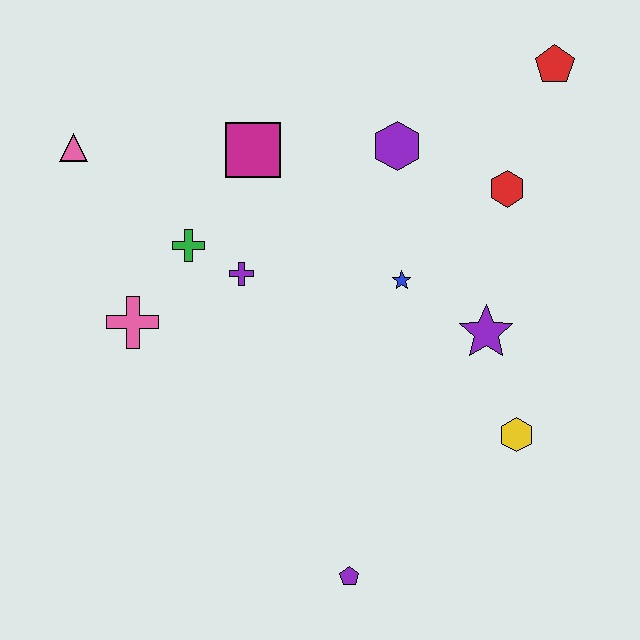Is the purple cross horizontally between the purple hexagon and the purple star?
No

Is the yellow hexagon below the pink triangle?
Yes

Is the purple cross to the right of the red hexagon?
No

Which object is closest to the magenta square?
The green cross is closest to the magenta square.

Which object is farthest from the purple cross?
The red pentagon is farthest from the purple cross.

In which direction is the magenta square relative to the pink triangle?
The magenta square is to the right of the pink triangle.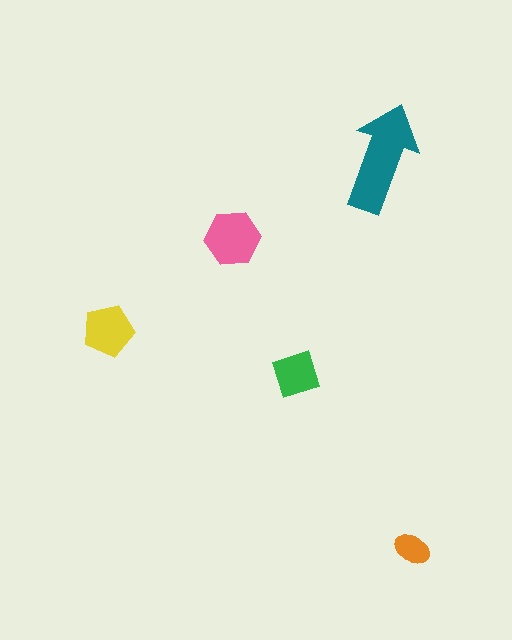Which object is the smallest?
The orange ellipse.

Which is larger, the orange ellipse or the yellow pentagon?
The yellow pentagon.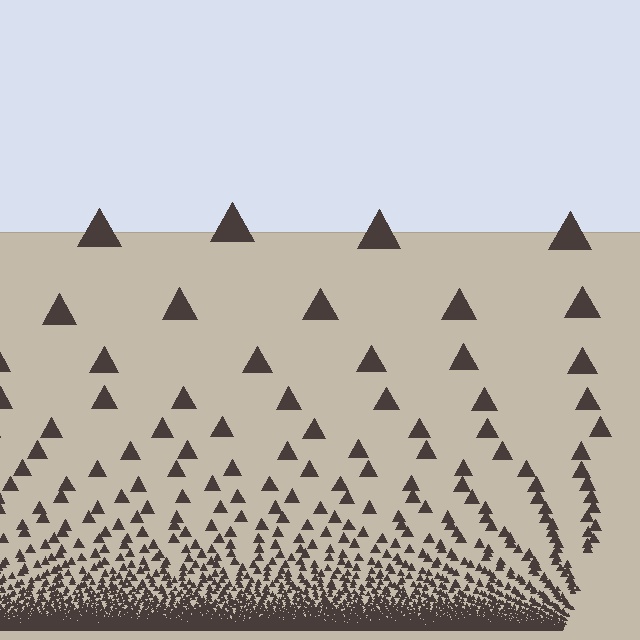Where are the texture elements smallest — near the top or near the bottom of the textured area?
Near the bottom.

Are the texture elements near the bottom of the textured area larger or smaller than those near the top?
Smaller. The gradient is inverted — elements near the bottom are smaller and denser.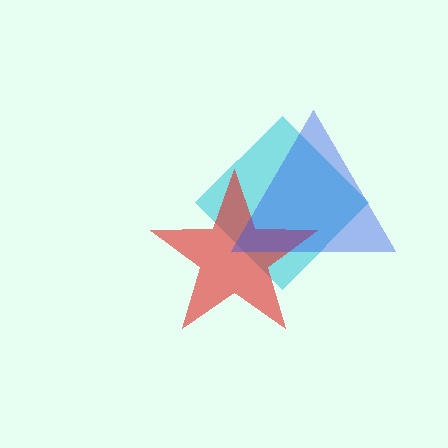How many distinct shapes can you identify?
There are 3 distinct shapes: a cyan diamond, a red star, a blue triangle.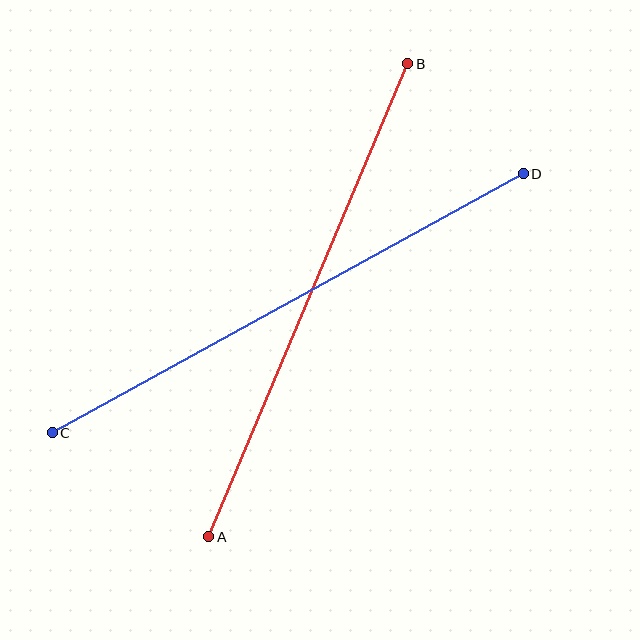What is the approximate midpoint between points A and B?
The midpoint is at approximately (308, 300) pixels.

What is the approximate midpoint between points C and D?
The midpoint is at approximately (288, 303) pixels.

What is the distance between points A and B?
The distance is approximately 513 pixels.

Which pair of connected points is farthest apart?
Points C and D are farthest apart.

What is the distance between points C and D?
The distance is approximately 537 pixels.